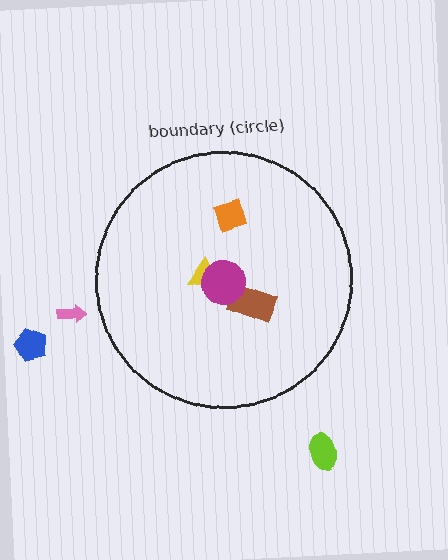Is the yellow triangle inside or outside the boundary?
Inside.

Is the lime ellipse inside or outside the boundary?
Outside.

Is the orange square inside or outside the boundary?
Inside.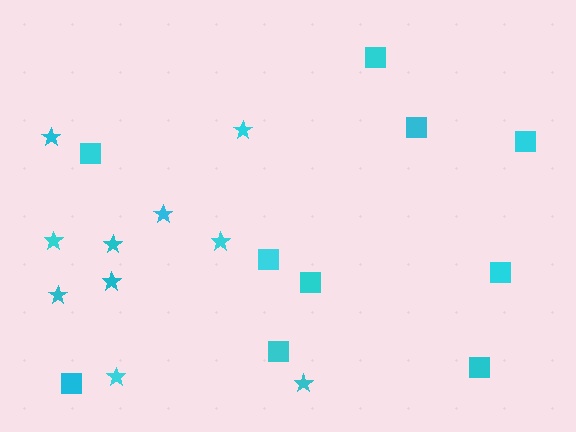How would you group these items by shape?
There are 2 groups: one group of stars (10) and one group of squares (10).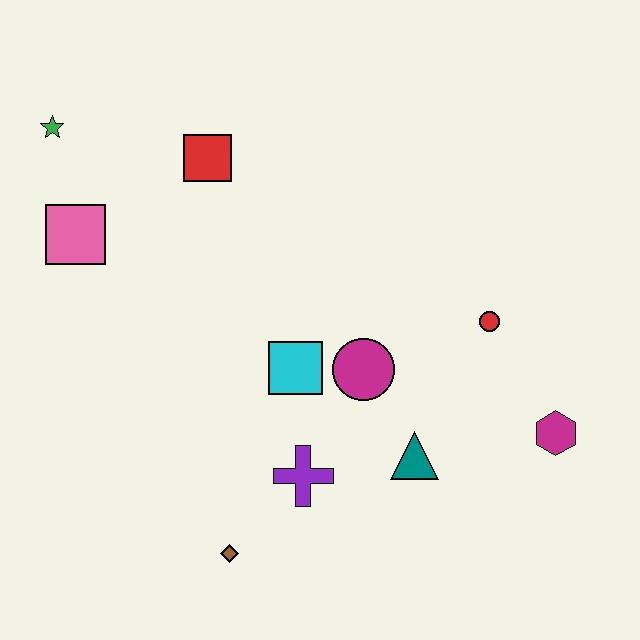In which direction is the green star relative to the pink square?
The green star is above the pink square.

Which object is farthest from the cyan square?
The green star is farthest from the cyan square.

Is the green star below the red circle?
No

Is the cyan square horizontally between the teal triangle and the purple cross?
No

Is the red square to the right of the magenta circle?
No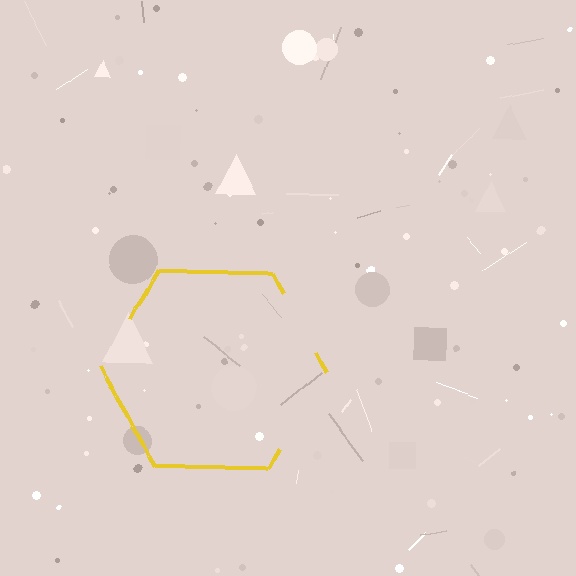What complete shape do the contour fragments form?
The contour fragments form a hexagon.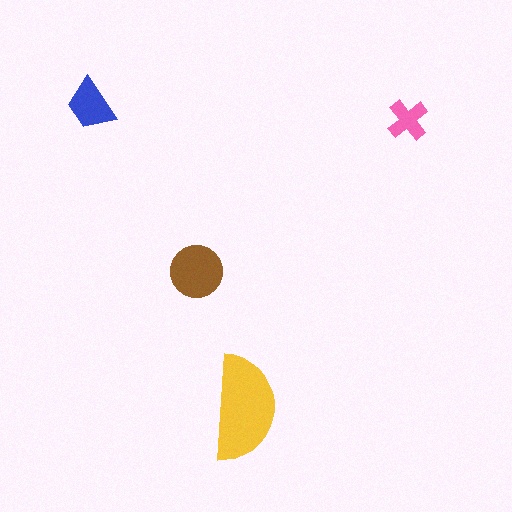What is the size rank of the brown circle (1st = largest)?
2nd.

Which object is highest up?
The blue trapezoid is topmost.